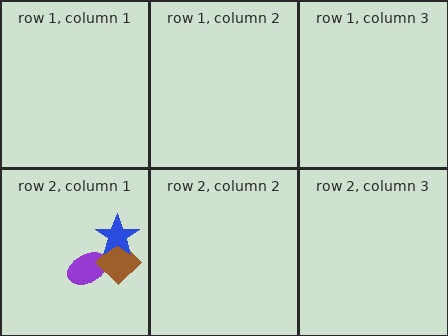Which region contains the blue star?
The row 2, column 1 region.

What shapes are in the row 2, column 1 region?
The purple ellipse, the brown diamond, the blue star.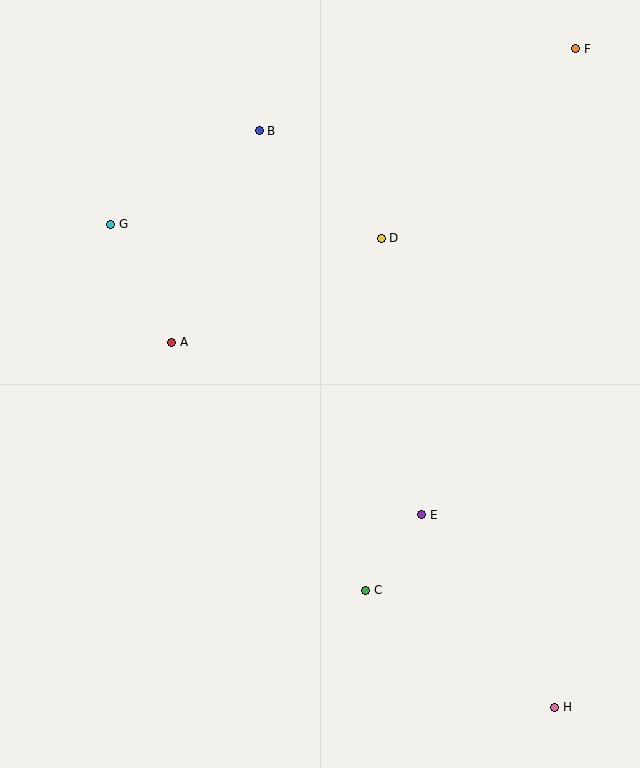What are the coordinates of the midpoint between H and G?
The midpoint between H and G is at (333, 466).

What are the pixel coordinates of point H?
Point H is at (555, 707).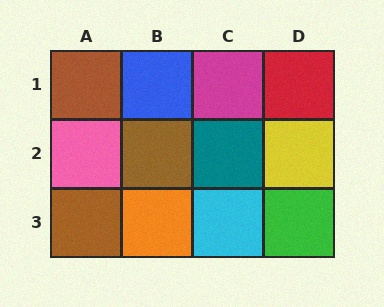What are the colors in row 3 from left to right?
Brown, orange, cyan, green.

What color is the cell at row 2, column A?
Pink.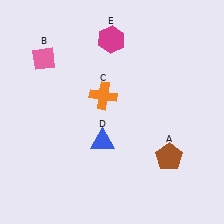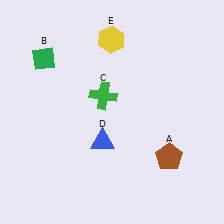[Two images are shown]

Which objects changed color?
B changed from pink to green. C changed from orange to green. E changed from magenta to yellow.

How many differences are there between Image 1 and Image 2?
There are 3 differences between the two images.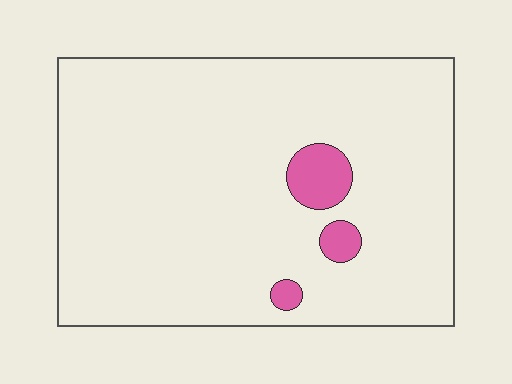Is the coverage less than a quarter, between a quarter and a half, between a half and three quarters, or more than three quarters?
Less than a quarter.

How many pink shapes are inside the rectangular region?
3.